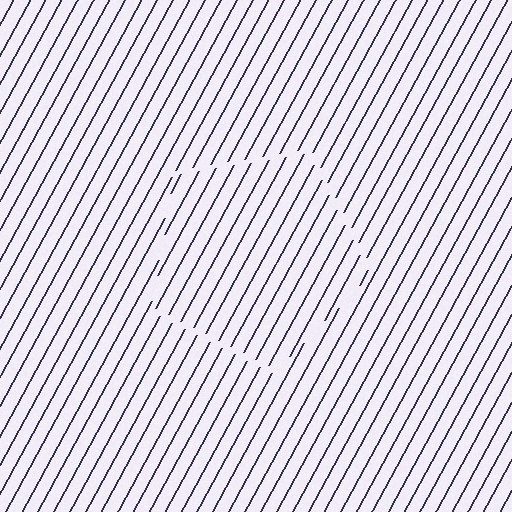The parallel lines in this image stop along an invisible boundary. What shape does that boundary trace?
An illusory pentagon. The interior of the shape contains the same grating, shifted by half a period — the contour is defined by the phase discontinuity where line-ends from the inner and outer gratings abut.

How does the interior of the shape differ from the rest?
The interior of the shape contains the same grating, shifted by half a period — the contour is defined by the phase discontinuity where line-ends from the inner and outer gratings abut.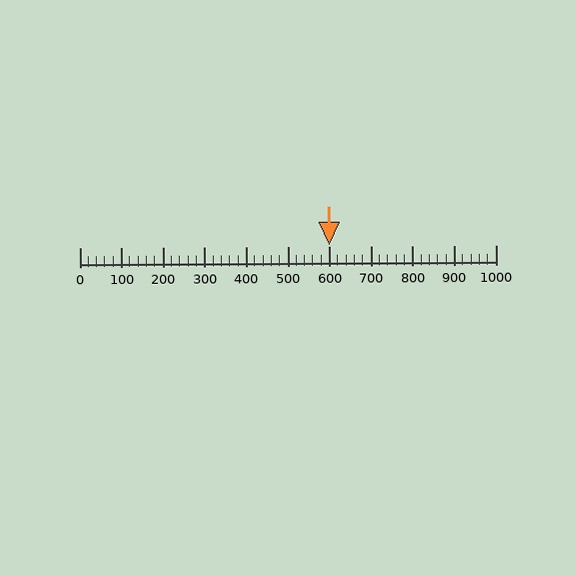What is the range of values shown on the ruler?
The ruler shows values from 0 to 1000.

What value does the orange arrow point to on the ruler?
The orange arrow points to approximately 600.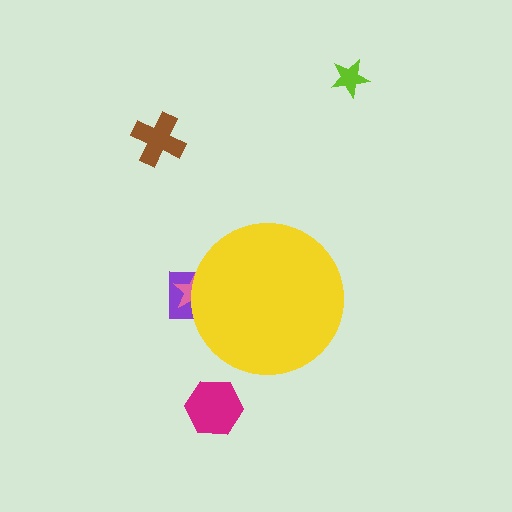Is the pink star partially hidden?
Yes, the pink star is partially hidden behind the yellow circle.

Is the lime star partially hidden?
No, the lime star is fully visible.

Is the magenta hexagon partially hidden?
No, the magenta hexagon is fully visible.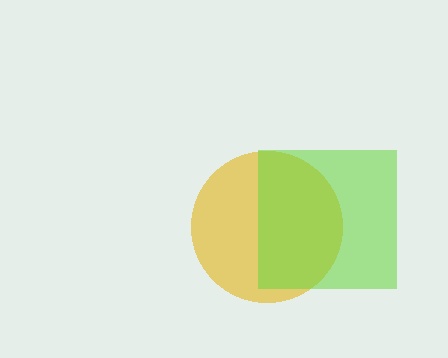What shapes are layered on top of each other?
The layered shapes are: a yellow circle, a lime square.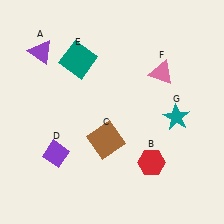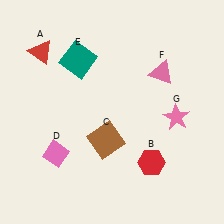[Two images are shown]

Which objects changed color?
A changed from purple to red. D changed from purple to pink. G changed from teal to pink.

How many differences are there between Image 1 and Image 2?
There are 3 differences between the two images.